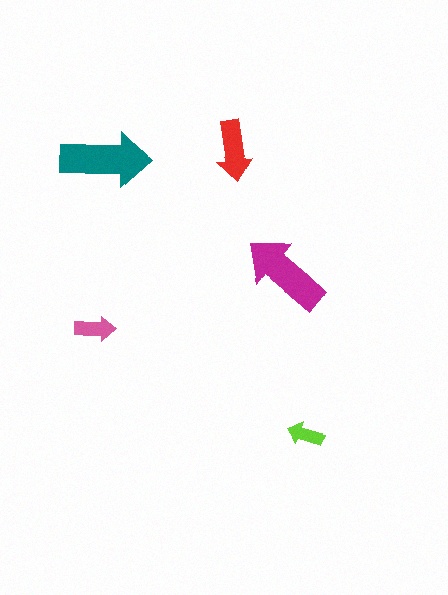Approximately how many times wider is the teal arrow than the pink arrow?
About 2 times wider.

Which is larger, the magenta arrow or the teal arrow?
The teal one.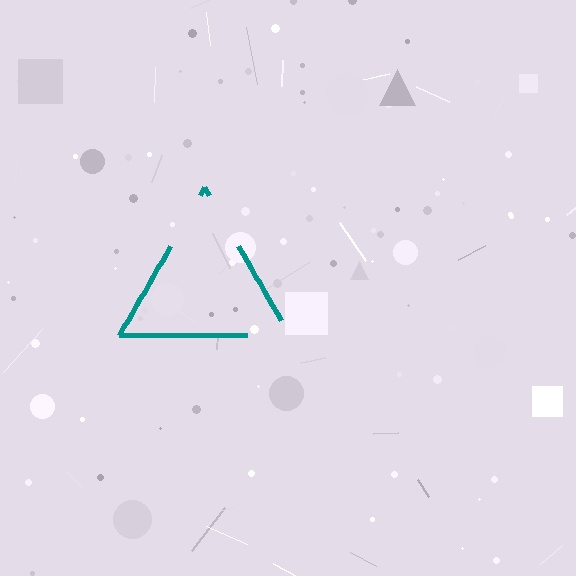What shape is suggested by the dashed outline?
The dashed outline suggests a triangle.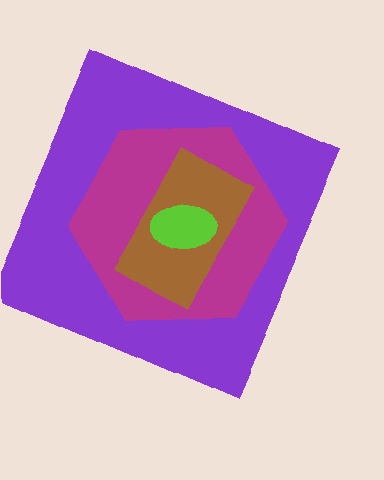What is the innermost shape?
The lime ellipse.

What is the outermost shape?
The purple square.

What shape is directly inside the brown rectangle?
The lime ellipse.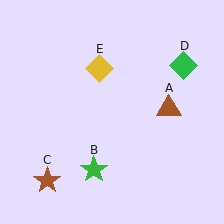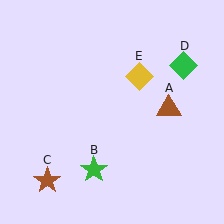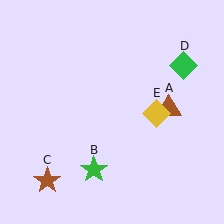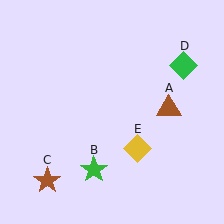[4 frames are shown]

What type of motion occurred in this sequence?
The yellow diamond (object E) rotated clockwise around the center of the scene.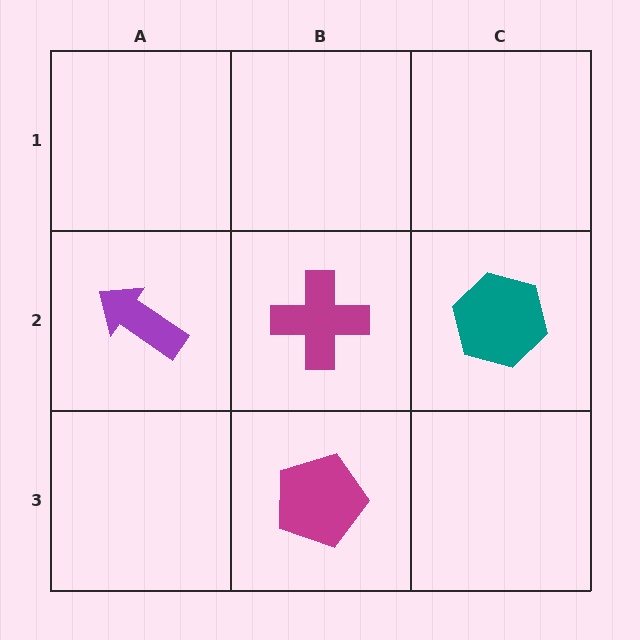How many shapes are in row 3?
1 shape.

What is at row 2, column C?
A teal hexagon.